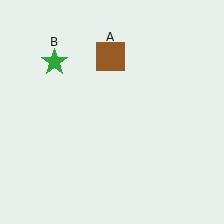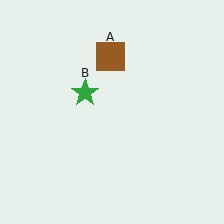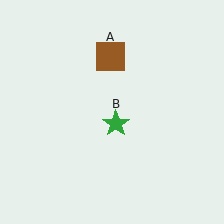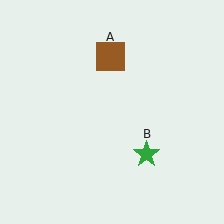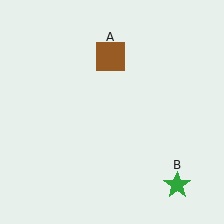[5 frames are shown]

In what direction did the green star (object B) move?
The green star (object B) moved down and to the right.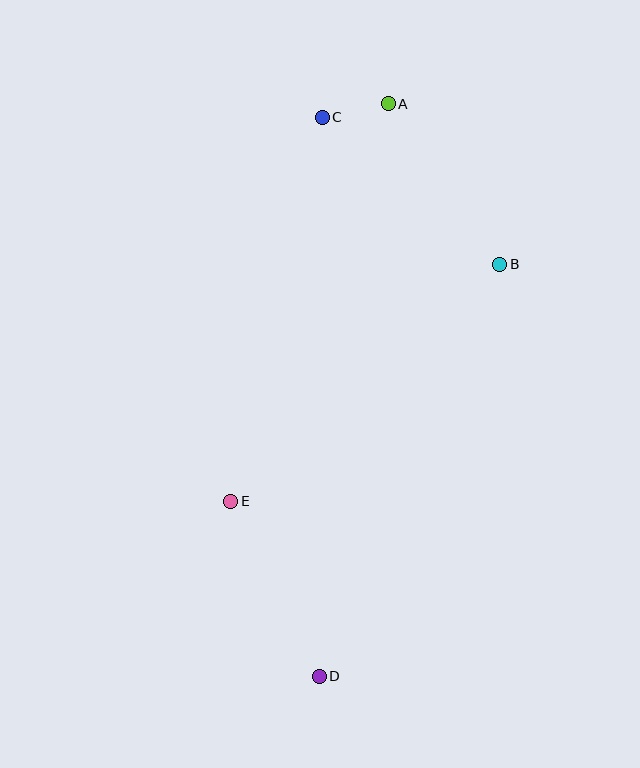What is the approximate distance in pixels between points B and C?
The distance between B and C is approximately 230 pixels.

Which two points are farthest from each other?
Points A and D are farthest from each other.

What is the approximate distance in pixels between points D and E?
The distance between D and E is approximately 196 pixels.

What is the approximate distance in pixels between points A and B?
The distance between A and B is approximately 195 pixels.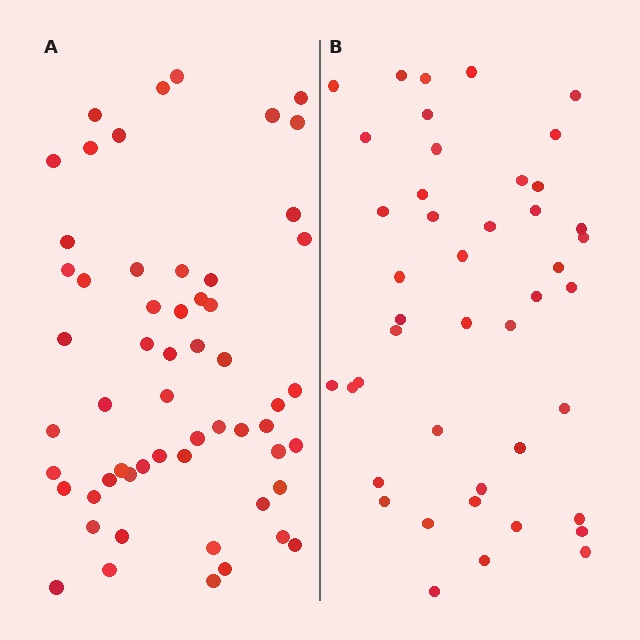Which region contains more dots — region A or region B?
Region A (the left region) has more dots.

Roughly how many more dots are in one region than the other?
Region A has approximately 15 more dots than region B.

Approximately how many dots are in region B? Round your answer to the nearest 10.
About 40 dots. (The exact count is 44, which rounds to 40.)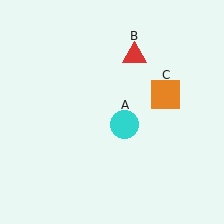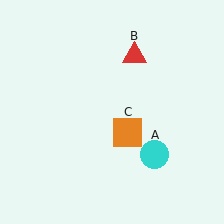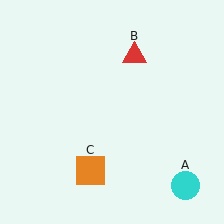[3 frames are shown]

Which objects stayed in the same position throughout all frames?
Red triangle (object B) remained stationary.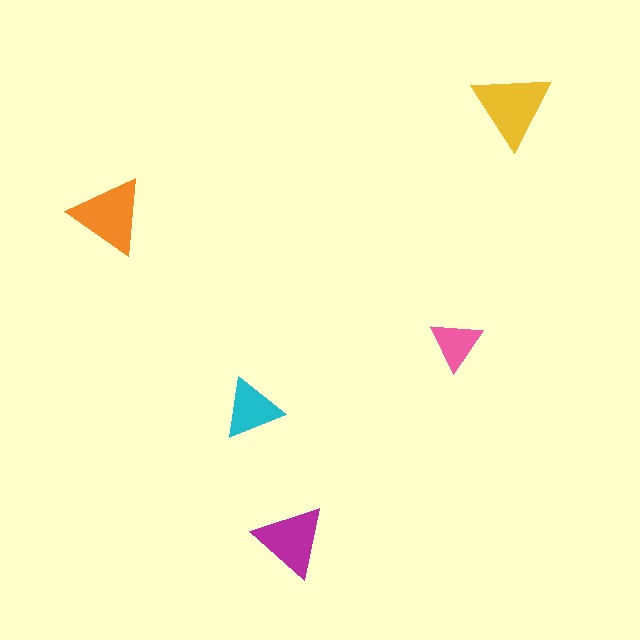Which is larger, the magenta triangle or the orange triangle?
The orange one.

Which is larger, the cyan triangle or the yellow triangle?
The yellow one.